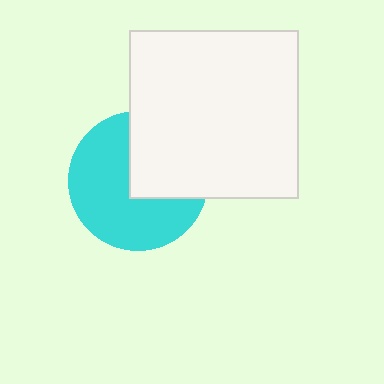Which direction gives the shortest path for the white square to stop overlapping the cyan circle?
Moving toward the upper-right gives the shortest separation.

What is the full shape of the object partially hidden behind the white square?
The partially hidden object is a cyan circle.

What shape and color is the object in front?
The object in front is a white square.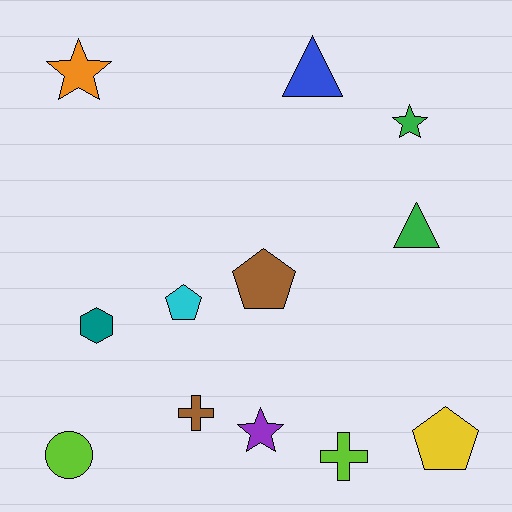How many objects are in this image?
There are 12 objects.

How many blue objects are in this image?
There is 1 blue object.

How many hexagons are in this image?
There is 1 hexagon.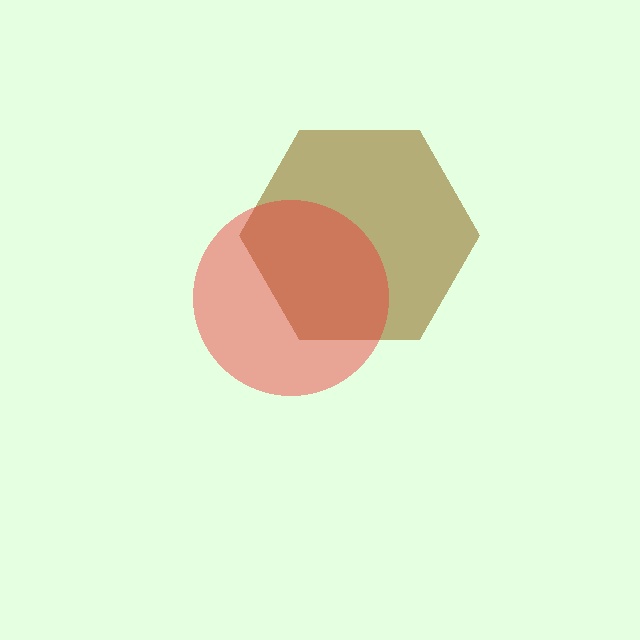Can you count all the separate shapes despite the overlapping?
Yes, there are 2 separate shapes.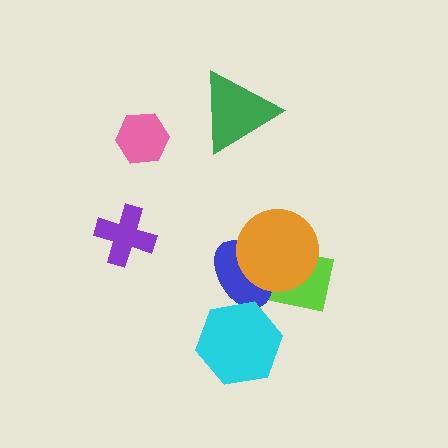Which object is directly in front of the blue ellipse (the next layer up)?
The cyan hexagon is directly in front of the blue ellipse.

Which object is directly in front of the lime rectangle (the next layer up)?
The blue ellipse is directly in front of the lime rectangle.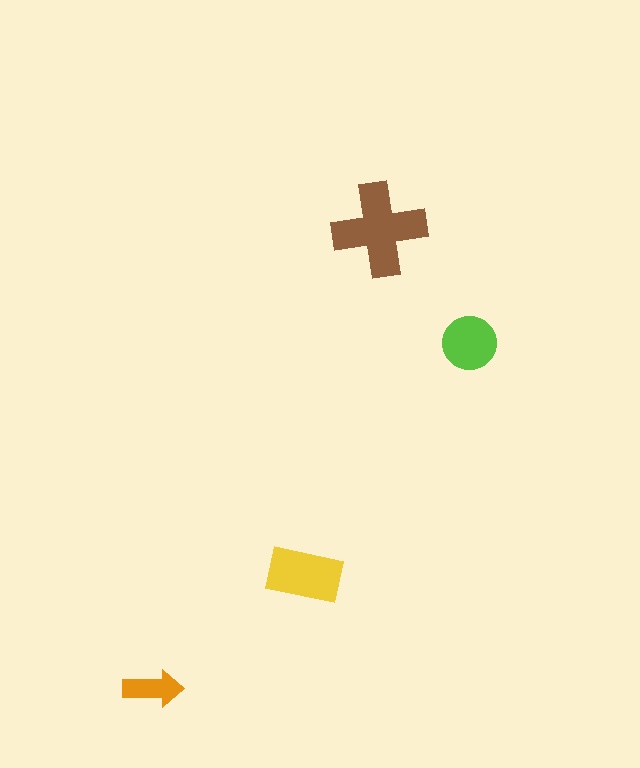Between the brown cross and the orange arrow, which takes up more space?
The brown cross.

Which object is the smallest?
The orange arrow.